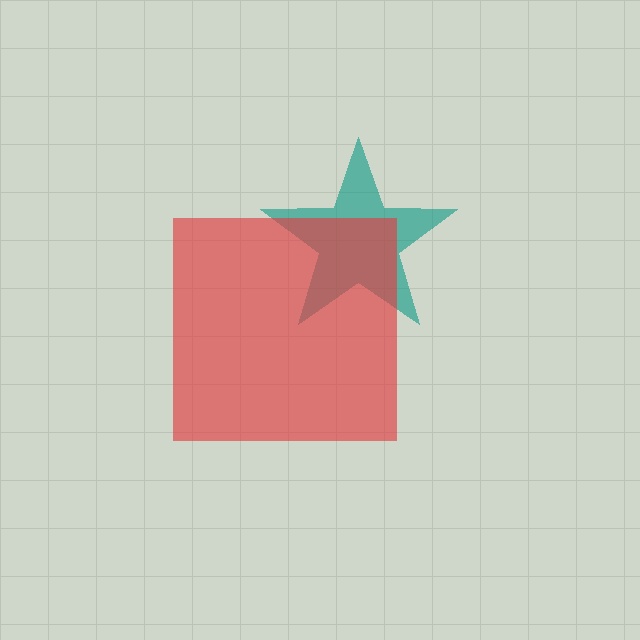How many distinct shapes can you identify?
There are 2 distinct shapes: a teal star, a red square.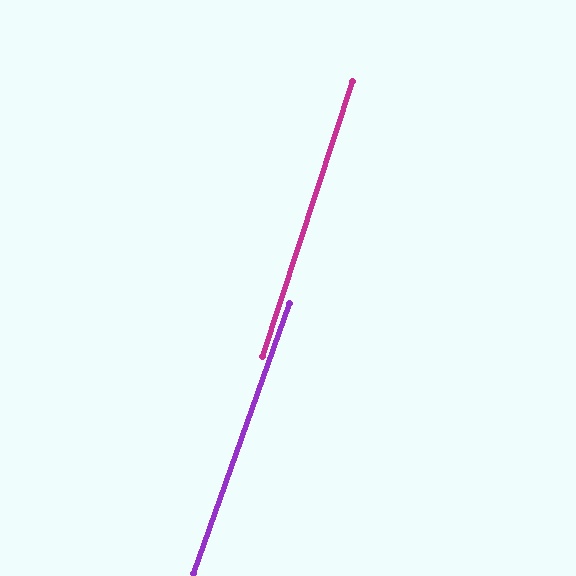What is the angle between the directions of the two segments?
Approximately 2 degrees.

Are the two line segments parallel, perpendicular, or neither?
Parallel — their directions differ by only 1.7°.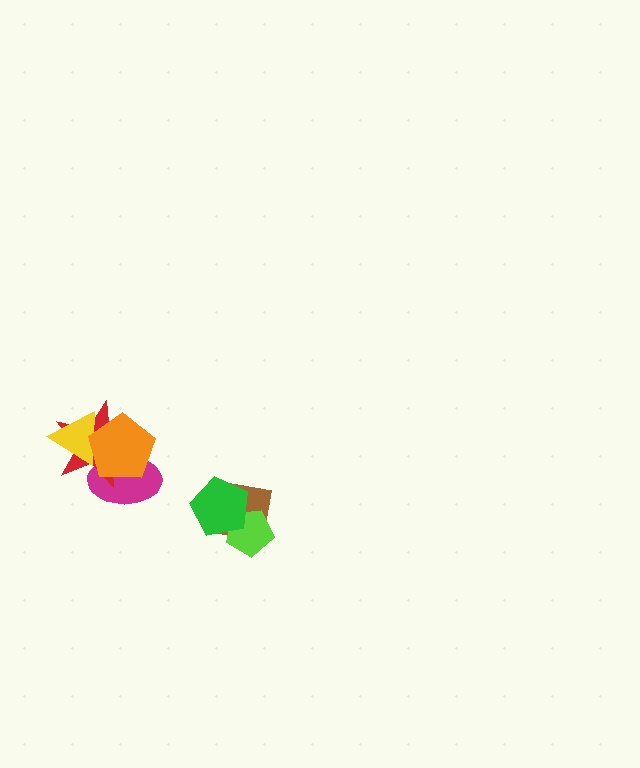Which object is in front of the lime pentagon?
The green pentagon is in front of the lime pentagon.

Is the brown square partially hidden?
Yes, it is partially covered by another shape.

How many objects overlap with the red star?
3 objects overlap with the red star.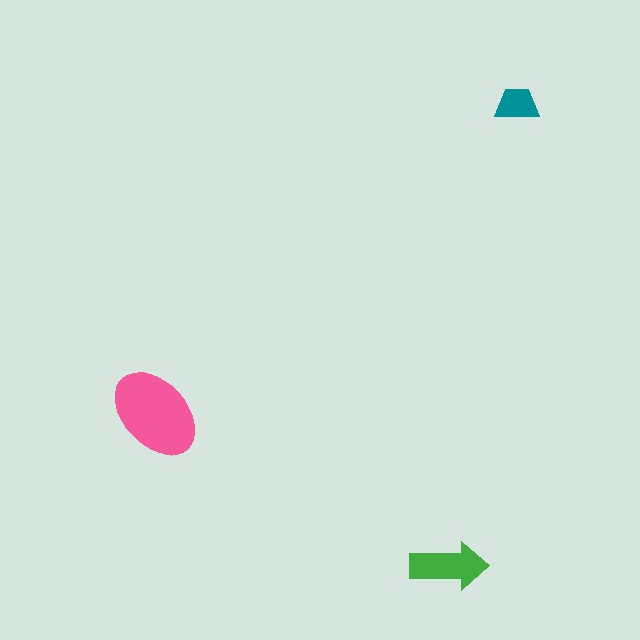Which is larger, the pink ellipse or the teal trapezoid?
The pink ellipse.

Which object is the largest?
The pink ellipse.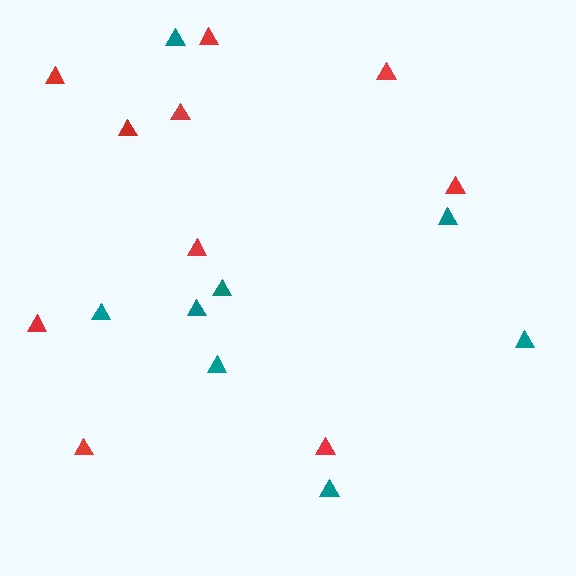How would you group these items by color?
There are 2 groups: one group of teal triangles (8) and one group of red triangles (10).